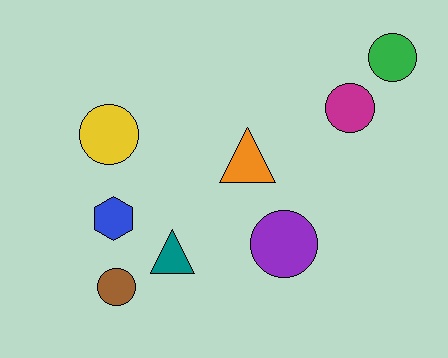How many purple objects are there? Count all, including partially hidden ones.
There is 1 purple object.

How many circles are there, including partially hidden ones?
There are 5 circles.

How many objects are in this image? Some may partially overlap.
There are 8 objects.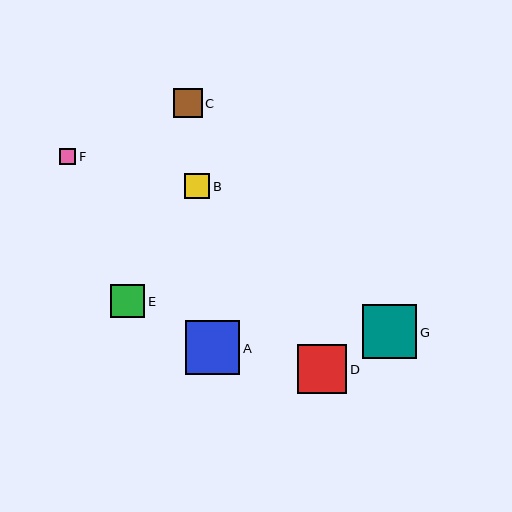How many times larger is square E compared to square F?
Square E is approximately 2.1 times the size of square F.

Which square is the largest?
Square G is the largest with a size of approximately 54 pixels.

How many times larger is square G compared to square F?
Square G is approximately 3.3 times the size of square F.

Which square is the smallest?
Square F is the smallest with a size of approximately 16 pixels.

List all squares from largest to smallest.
From largest to smallest: G, A, D, E, C, B, F.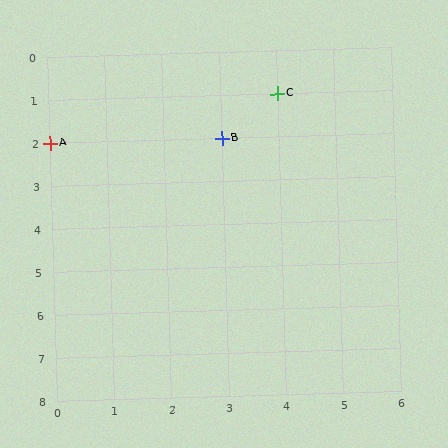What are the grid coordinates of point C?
Point C is at grid coordinates (4, 1).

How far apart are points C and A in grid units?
Points C and A are 4 columns and 1 row apart (about 4.1 grid units diagonally).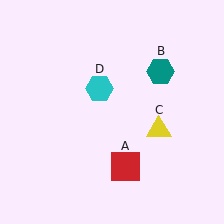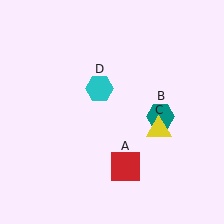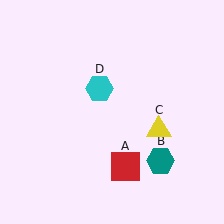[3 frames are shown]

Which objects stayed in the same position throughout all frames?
Red square (object A) and yellow triangle (object C) and cyan hexagon (object D) remained stationary.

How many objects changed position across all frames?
1 object changed position: teal hexagon (object B).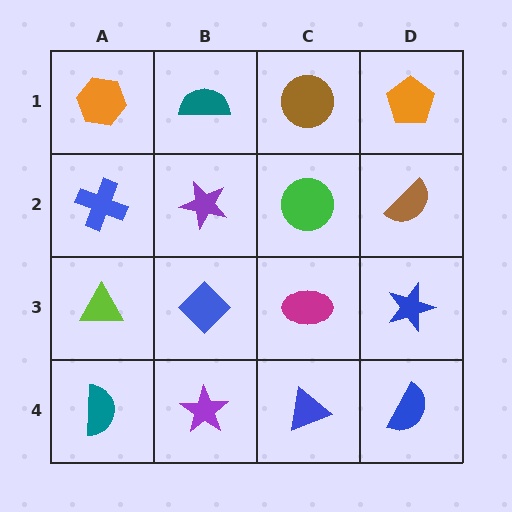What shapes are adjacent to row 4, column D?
A blue star (row 3, column D), a blue triangle (row 4, column C).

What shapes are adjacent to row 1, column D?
A brown semicircle (row 2, column D), a brown circle (row 1, column C).